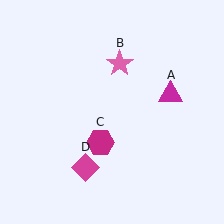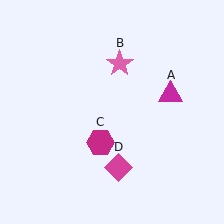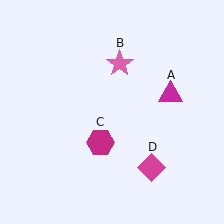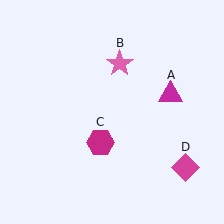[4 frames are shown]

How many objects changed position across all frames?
1 object changed position: magenta diamond (object D).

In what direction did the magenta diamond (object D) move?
The magenta diamond (object D) moved right.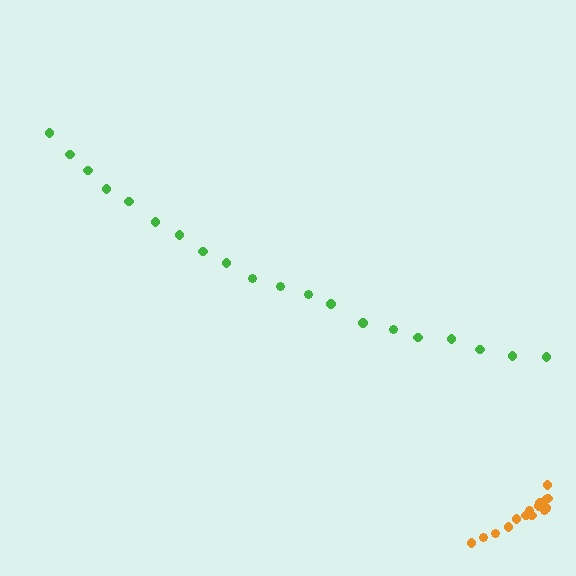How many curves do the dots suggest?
There are 2 distinct paths.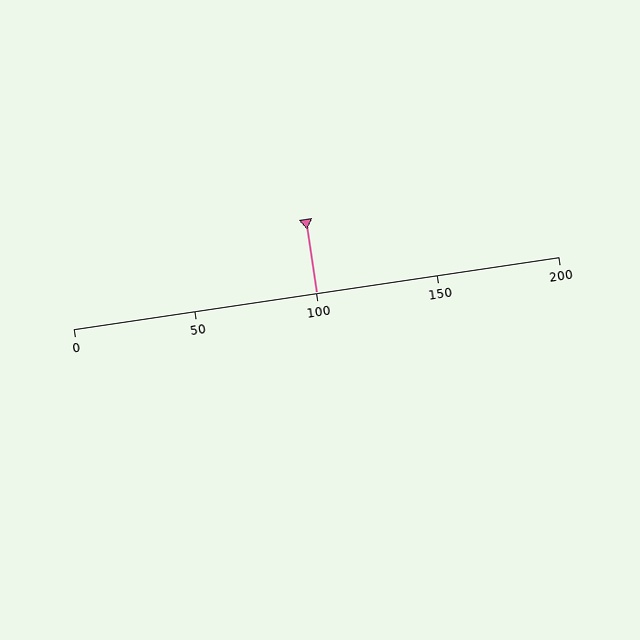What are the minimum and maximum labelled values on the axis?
The axis runs from 0 to 200.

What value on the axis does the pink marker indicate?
The marker indicates approximately 100.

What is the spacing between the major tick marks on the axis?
The major ticks are spaced 50 apart.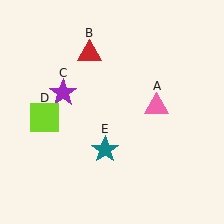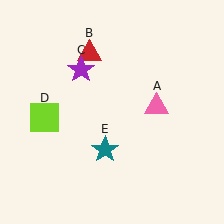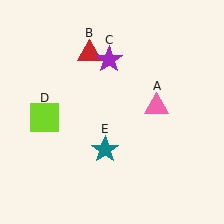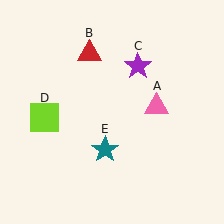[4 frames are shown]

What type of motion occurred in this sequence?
The purple star (object C) rotated clockwise around the center of the scene.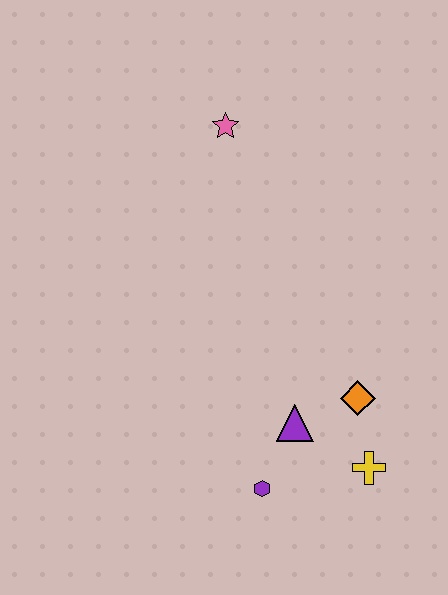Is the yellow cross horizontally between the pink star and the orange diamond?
No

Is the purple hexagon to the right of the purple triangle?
No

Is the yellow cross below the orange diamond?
Yes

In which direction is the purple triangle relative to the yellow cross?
The purple triangle is to the left of the yellow cross.